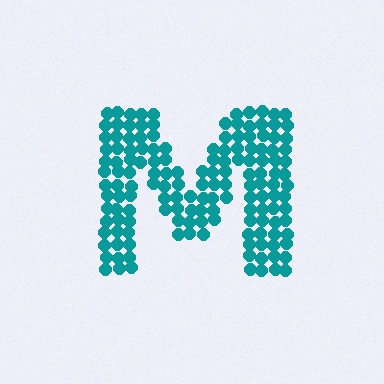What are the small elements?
The small elements are circles.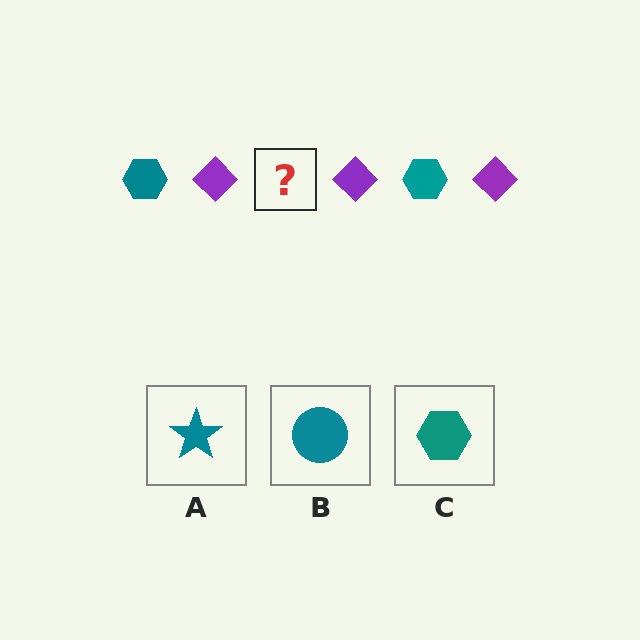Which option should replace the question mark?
Option C.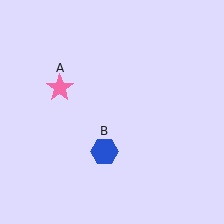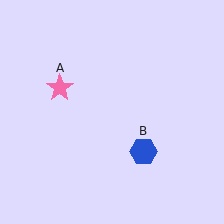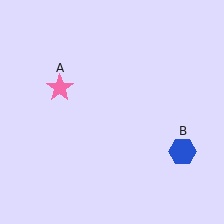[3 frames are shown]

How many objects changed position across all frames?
1 object changed position: blue hexagon (object B).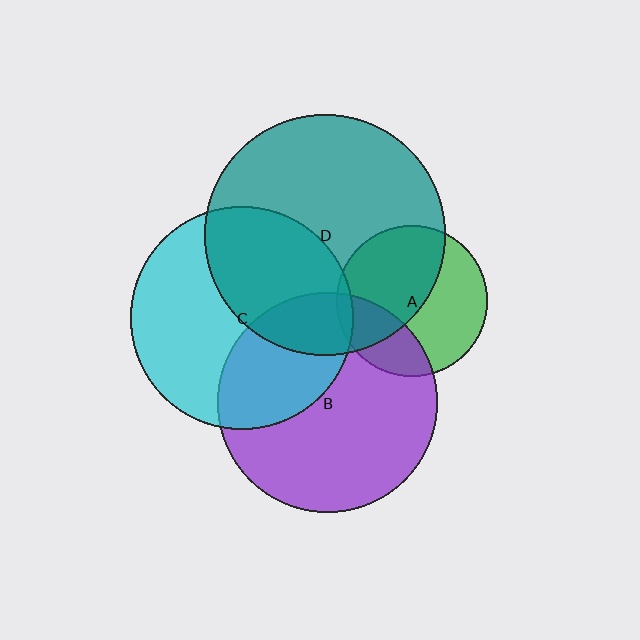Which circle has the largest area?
Circle D (teal).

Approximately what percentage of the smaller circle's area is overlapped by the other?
Approximately 55%.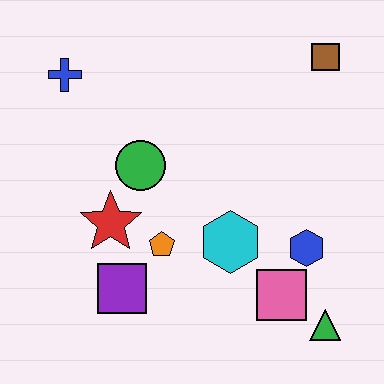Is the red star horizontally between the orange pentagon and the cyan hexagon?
No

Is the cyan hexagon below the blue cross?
Yes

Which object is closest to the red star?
The orange pentagon is closest to the red star.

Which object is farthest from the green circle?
The green triangle is farthest from the green circle.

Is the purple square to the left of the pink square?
Yes